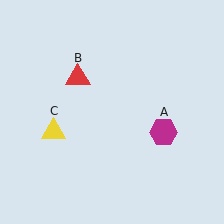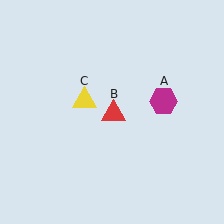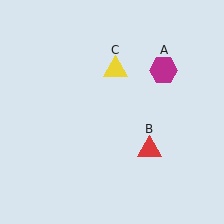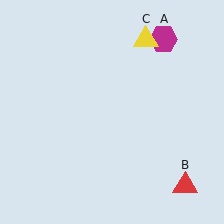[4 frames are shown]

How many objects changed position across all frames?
3 objects changed position: magenta hexagon (object A), red triangle (object B), yellow triangle (object C).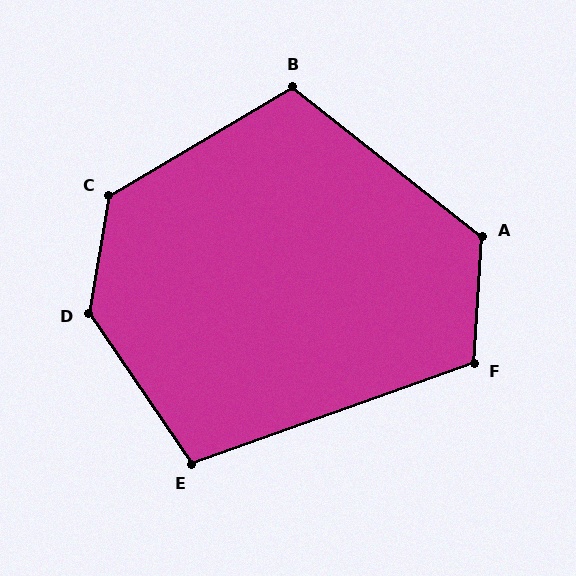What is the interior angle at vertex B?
Approximately 111 degrees (obtuse).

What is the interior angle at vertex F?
Approximately 113 degrees (obtuse).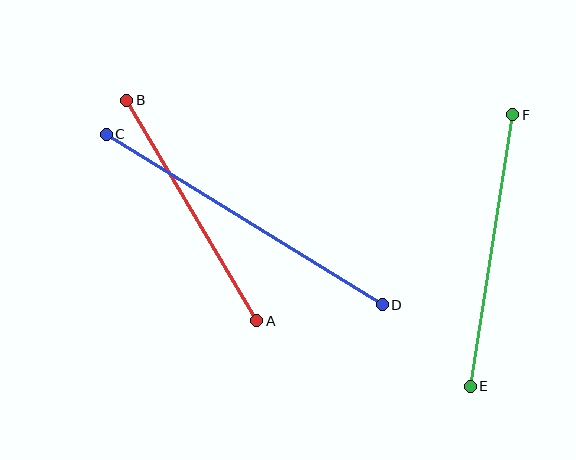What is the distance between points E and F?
The distance is approximately 275 pixels.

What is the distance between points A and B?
The distance is approximately 256 pixels.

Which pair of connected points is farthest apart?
Points C and D are farthest apart.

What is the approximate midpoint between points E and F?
The midpoint is at approximately (491, 251) pixels.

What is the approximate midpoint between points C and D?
The midpoint is at approximately (244, 220) pixels.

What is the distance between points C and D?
The distance is approximately 324 pixels.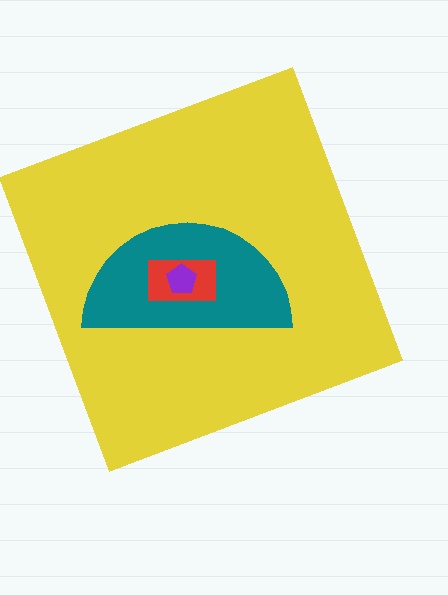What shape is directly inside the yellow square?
The teal semicircle.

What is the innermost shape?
The purple pentagon.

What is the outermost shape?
The yellow square.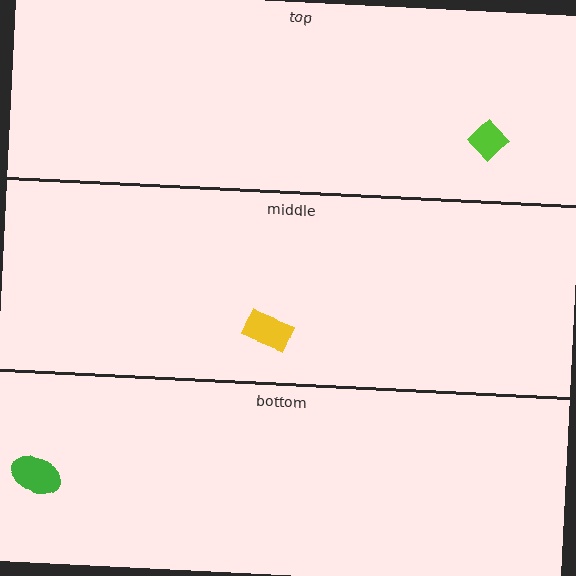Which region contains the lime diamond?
The top region.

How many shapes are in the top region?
1.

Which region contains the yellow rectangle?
The middle region.